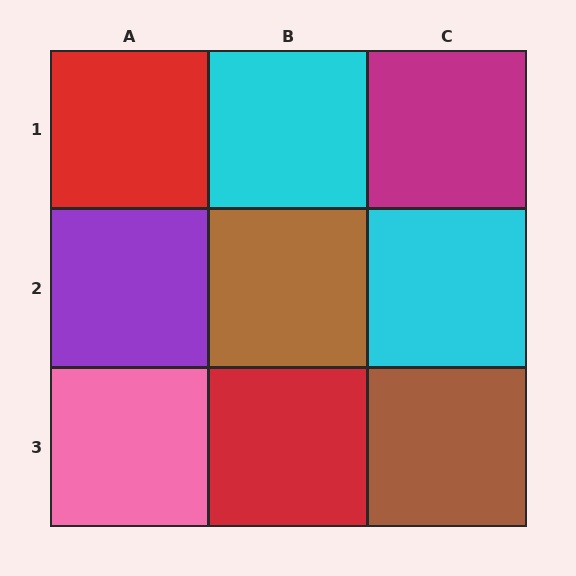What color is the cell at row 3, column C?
Brown.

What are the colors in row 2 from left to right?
Purple, brown, cyan.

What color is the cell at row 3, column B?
Red.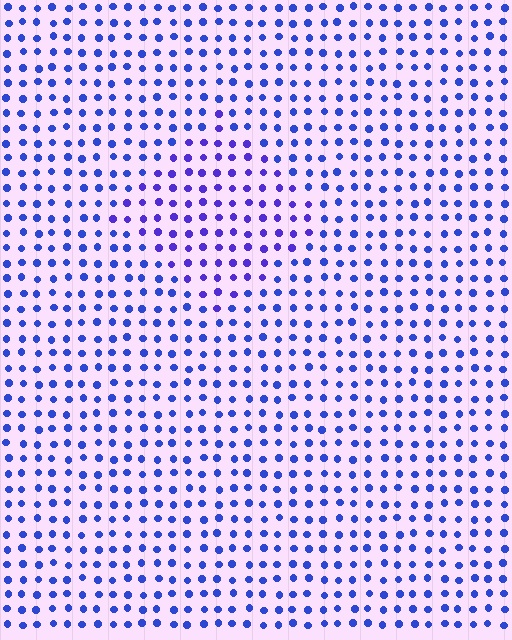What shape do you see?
I see a diamond.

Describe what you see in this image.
The image is filled with small blue elements in a uniform arrangement. A diamond-shaped region is visible where the elements are tinted to a slightly different hue, forming a subtle color boundary.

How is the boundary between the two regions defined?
The boundary is defined purely by a slight shift in hue (about 23 degrees). Spacing, size, and orientation are identical on both sides.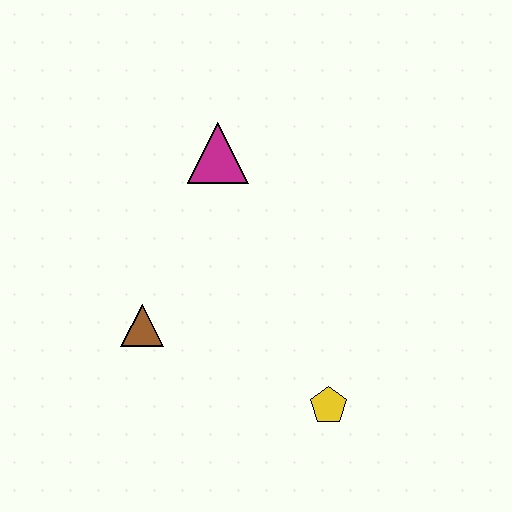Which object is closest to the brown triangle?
The magenta triangle is closest to the brown triangle.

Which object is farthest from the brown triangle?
The yellow pentagon is farthest from the brown triangle.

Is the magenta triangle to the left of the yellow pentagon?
Yes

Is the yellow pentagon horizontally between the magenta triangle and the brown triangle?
No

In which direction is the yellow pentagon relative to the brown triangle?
The yellow pentagon is to the right of the brown triangle.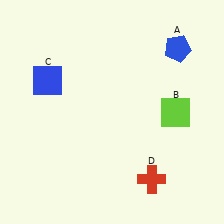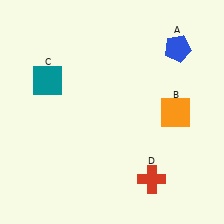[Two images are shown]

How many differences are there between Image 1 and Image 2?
There are 2 differences between the two images.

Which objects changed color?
B changed from lime to orange. C changed from blue to teal.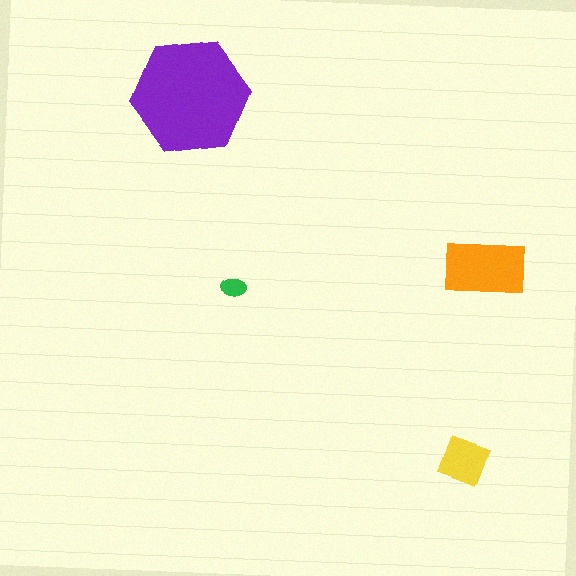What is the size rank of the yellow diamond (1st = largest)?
3rd.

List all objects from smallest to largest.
The green ellipse, the yellow diamond, the orange rectangle, the purple hexagon.